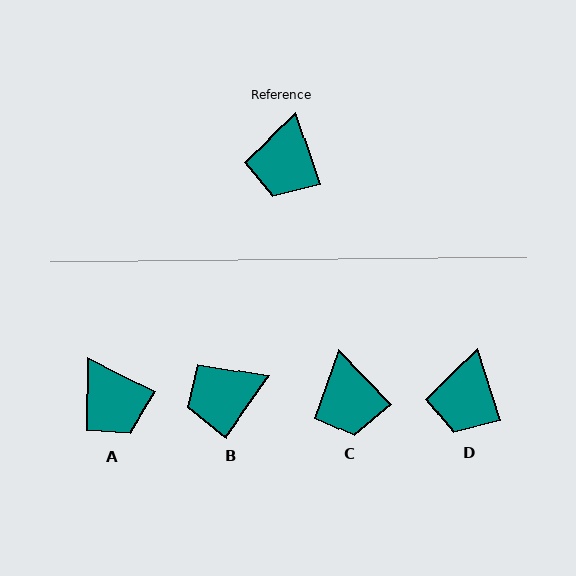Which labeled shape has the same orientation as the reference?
D.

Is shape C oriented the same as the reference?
No, it is off by about 26 degrees.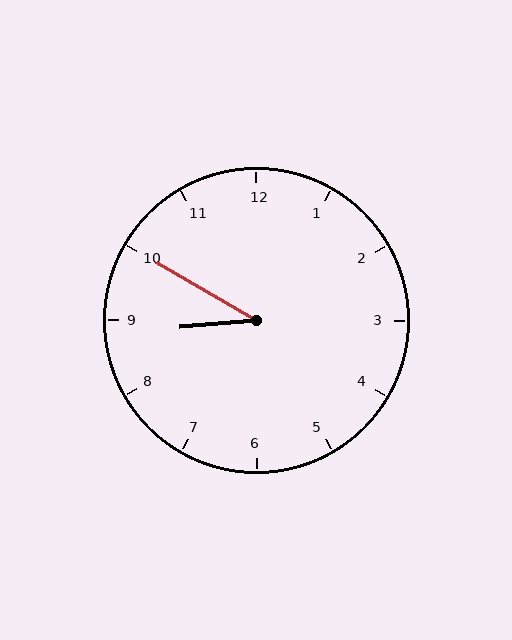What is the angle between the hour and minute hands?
Approximately 35 degrees.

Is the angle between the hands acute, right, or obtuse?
It is acute.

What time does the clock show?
8:50.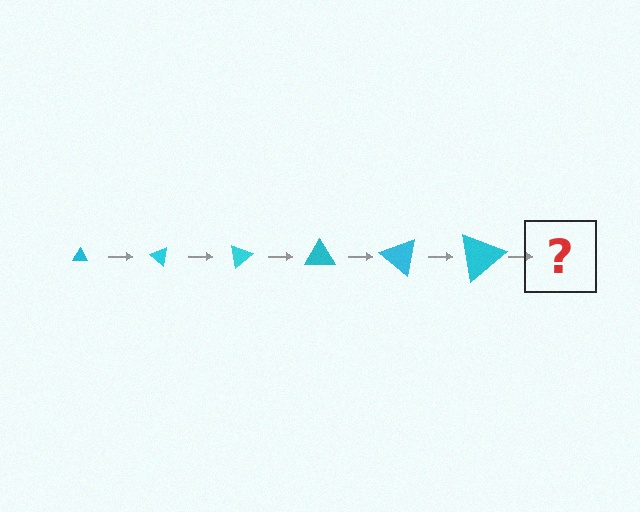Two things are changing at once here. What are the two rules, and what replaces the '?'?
The two rules are that the triangle grows larger each step and it rotates 40 degrees each step. The '?' should be a triangle, larger than the previous one and rotated 240 degrees from the start.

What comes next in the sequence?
The next element should be a triangle, larger than the previous one and rotated 240 degrees from the start.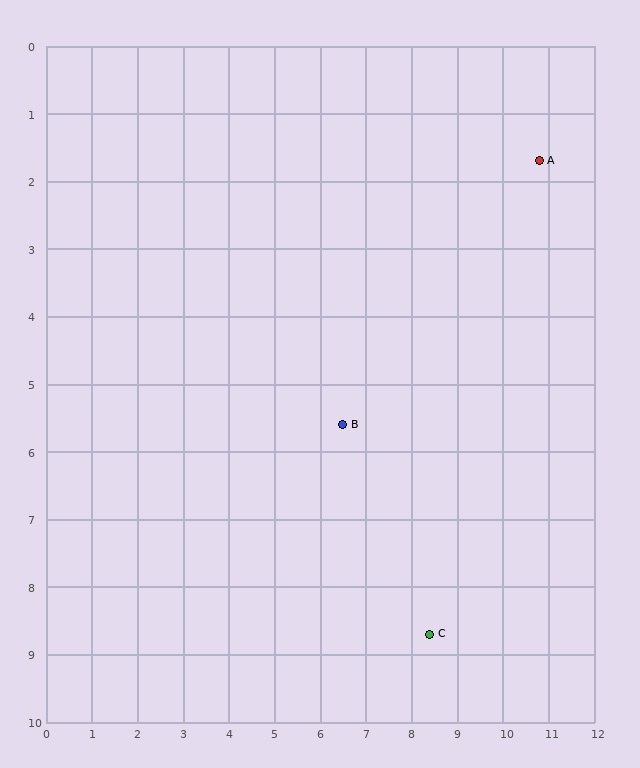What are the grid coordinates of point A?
Point A is at approximately (10.8, 1.7).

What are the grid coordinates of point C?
Point C is at approximately (8.4, 8.7).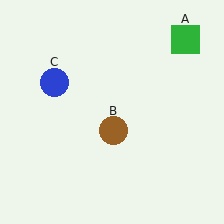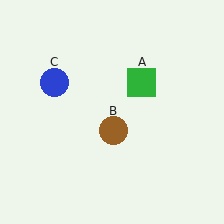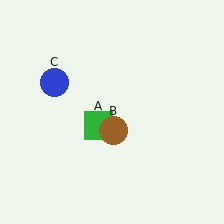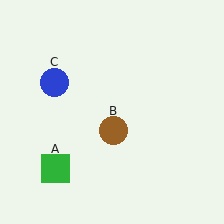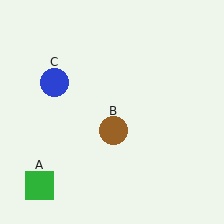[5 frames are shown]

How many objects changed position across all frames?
1 object changed position: green square (object A).